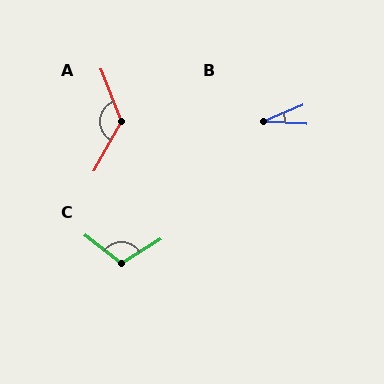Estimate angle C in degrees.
Approximately 111 degrees.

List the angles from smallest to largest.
B (26°), C (111°), A (130°).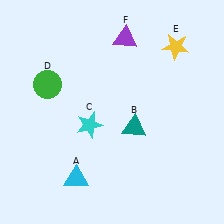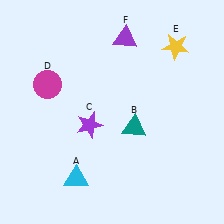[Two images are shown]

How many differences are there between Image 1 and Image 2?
There are 2 differences between the two images.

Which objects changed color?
C changed from cyan to purple. D changed from green to magenta.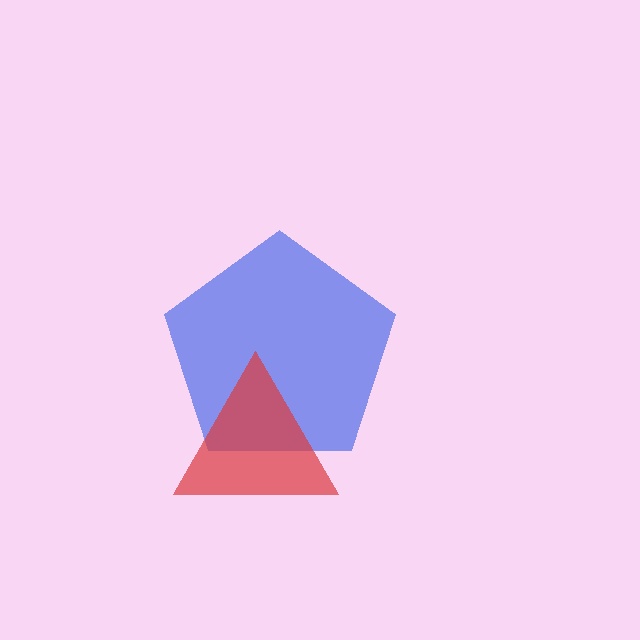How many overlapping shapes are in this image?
There are 2 overlapping shapes in the image.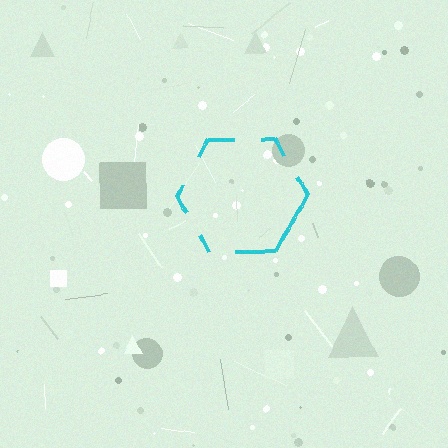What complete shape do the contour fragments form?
The contour fragments form a hexagon.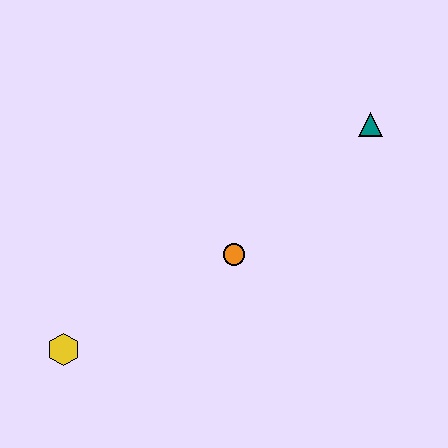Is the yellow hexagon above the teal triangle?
No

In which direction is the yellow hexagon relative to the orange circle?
The yellow hexagon is to the left of the orange circle.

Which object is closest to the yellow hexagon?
The orange circle is closest to the yellow hexagon.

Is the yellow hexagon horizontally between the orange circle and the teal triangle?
No